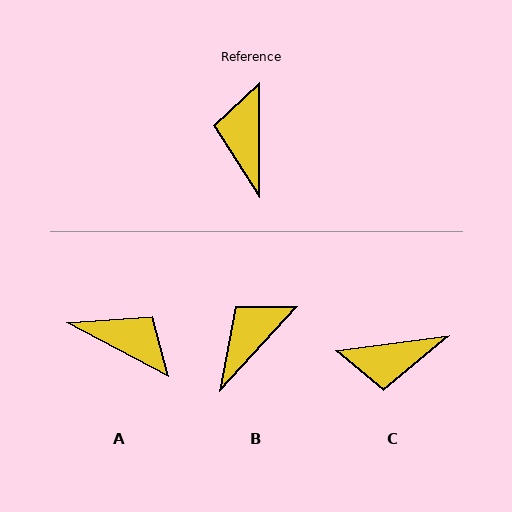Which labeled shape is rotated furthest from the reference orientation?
A, about 118 degrees away.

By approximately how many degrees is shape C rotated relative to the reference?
Approximately 97 degrees counter-clockwise.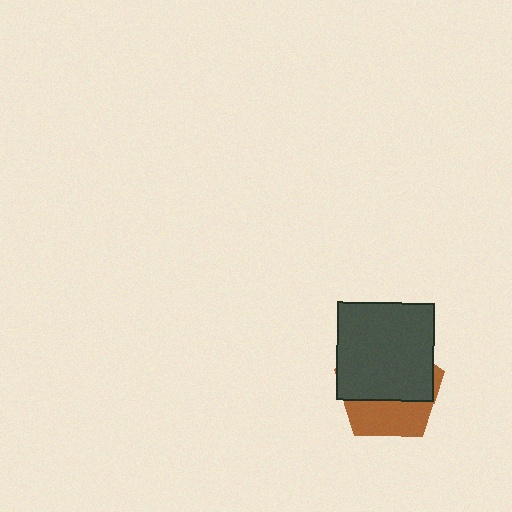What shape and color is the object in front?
The object in front is a dark gray square.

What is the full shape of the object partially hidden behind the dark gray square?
The partially hidden object is a brown pentagon.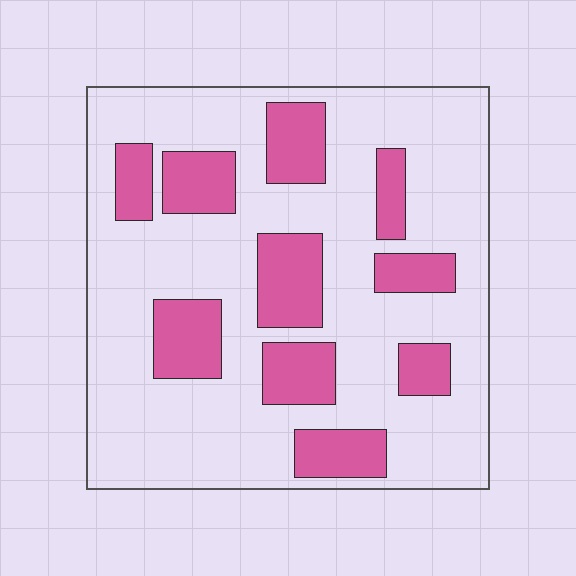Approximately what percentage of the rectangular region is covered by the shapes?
Approximately 25%.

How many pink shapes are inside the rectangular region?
10.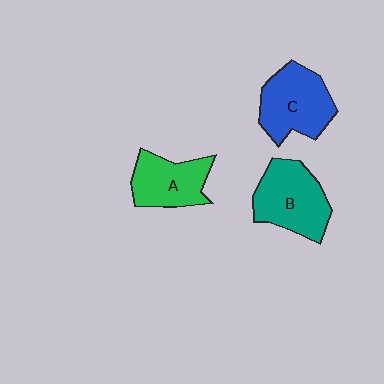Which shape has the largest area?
Shape B (teal).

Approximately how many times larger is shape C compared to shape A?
Approximately 1.2 times.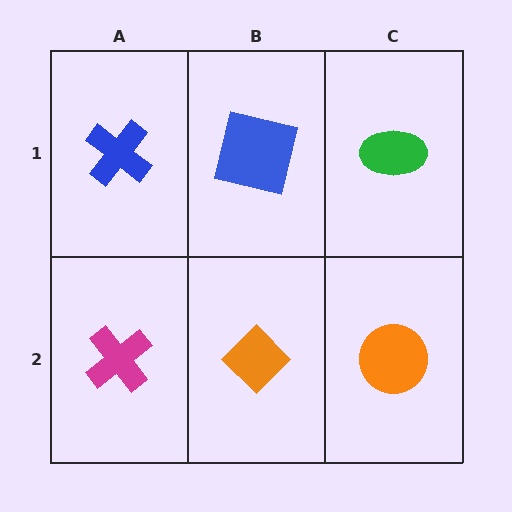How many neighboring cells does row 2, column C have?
2.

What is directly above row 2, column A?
A blue cross.